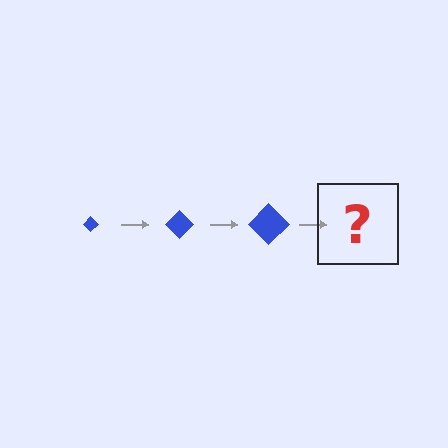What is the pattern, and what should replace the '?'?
The pattern is that the diamond gets progressively larger each step. The '?' should be a blue diamond, larger than the previous one.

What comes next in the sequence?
The next element should be a blue diamond, larger than the previous one.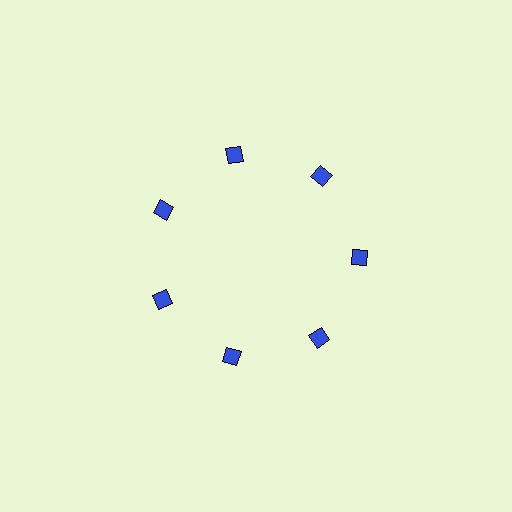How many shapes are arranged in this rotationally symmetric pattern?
There are 7 shapes, arranged in 7 groups of 1.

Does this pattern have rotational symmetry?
Yes, this pattern has 7-fold rotational symmetry. It looks the same after rotating 51 degrees around the center.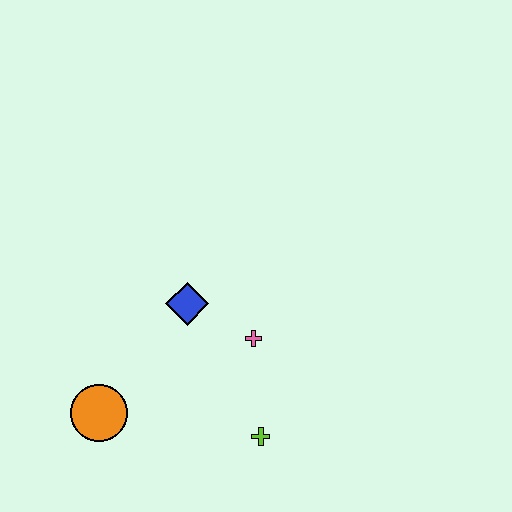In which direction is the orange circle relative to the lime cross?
The orange circle is to the left of the lime cross.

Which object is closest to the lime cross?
The pink cross is closest to the lime cross.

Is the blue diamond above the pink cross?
Yes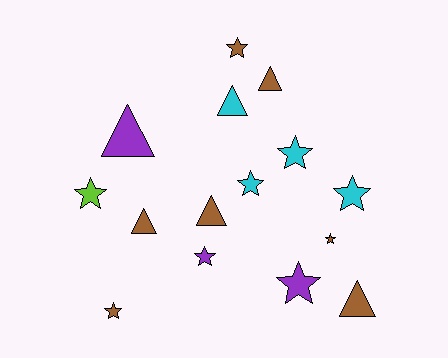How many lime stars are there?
There is 1 lime star.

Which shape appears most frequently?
Star, with 9 objects.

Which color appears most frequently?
Brown, with 7 objects.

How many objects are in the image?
There are 15 objects.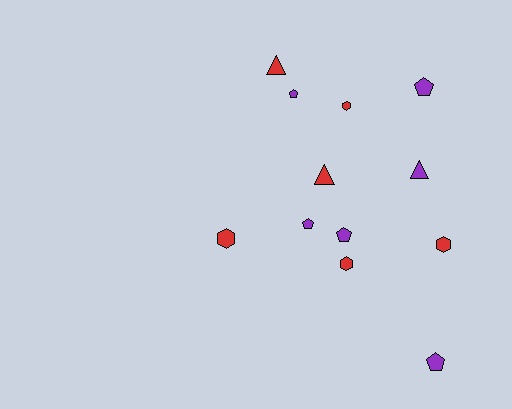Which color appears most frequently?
Purple, with 6 objects.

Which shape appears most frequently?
Pentagon, with 5 objects.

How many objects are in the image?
There are 12 objects.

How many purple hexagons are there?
There are no purple hexagons.